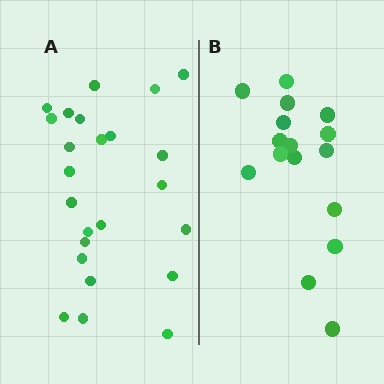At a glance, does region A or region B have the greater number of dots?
Region A (the left region) has more dots.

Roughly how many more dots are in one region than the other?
Region A has roughly 8 or so more dots than region B.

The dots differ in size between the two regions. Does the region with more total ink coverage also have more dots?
No. Region B has more total ink coverage because its dots are larger, but region A actually contains more individual dots. Total area can be misleading — the number of items is what matters here.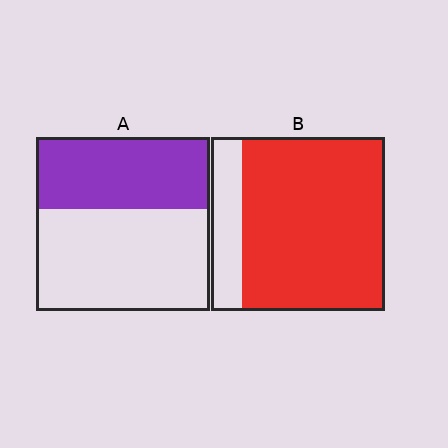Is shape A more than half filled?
No.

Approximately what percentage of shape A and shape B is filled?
A is approximately 40% and B is approximately 80%.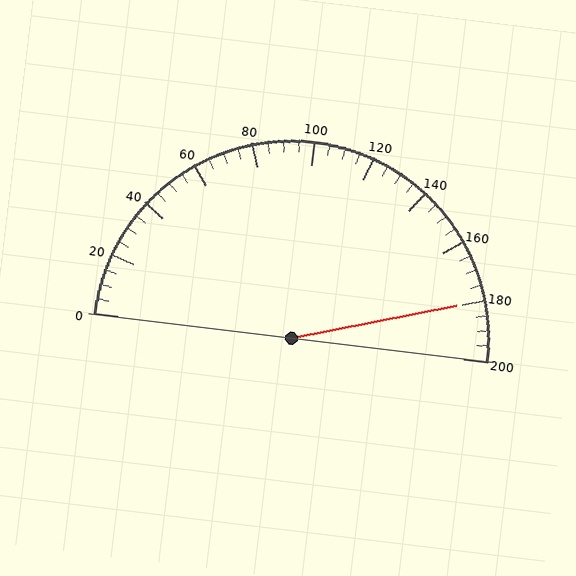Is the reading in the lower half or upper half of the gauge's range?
The reading is in the upper half of the range (0 to 200).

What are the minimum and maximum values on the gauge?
The gauge ranges from 0 to 200.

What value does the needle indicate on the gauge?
The needle indicates approximately 180.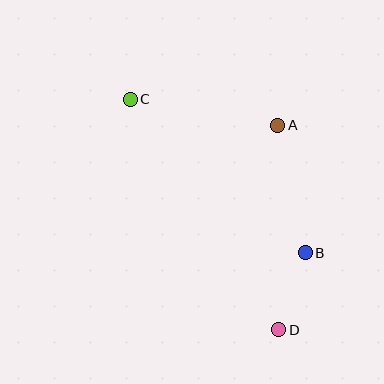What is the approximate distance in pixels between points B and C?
The distance between B and C is approximately 233 pixels.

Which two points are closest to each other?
Points B and D are closest to each other.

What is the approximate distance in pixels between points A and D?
The distance between A and D is approximately 204 pixels.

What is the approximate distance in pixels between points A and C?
The distance between A and C is approximately 150 pixels.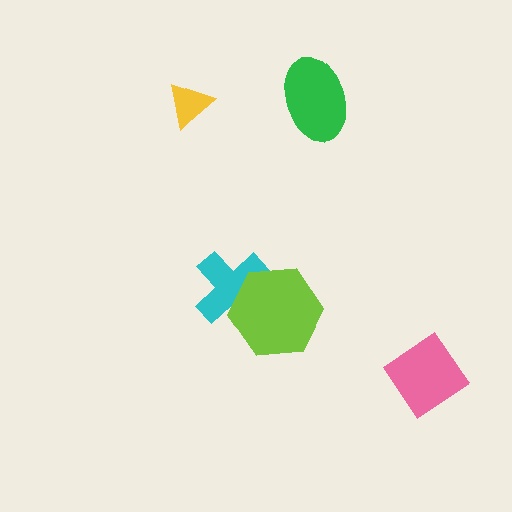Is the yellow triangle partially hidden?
No, no other shape covers it.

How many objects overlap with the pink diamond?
0 objects overlap with the pink diamond.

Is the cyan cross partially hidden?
Yes, it is partially covered by another shape.